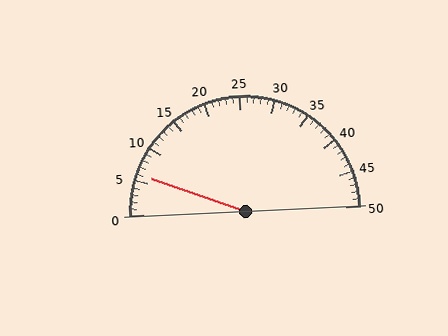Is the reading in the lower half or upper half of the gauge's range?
The reading is in the lower half of the range (0 to 50).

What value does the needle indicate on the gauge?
The needle indicates approximately 6.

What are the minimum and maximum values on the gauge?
The gauge ranges from 0 to 50.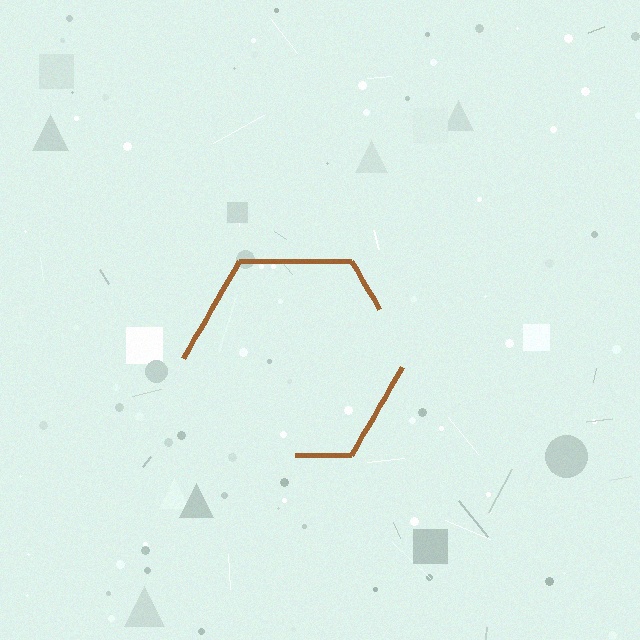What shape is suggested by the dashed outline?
The dashed outline suggests a hexagon.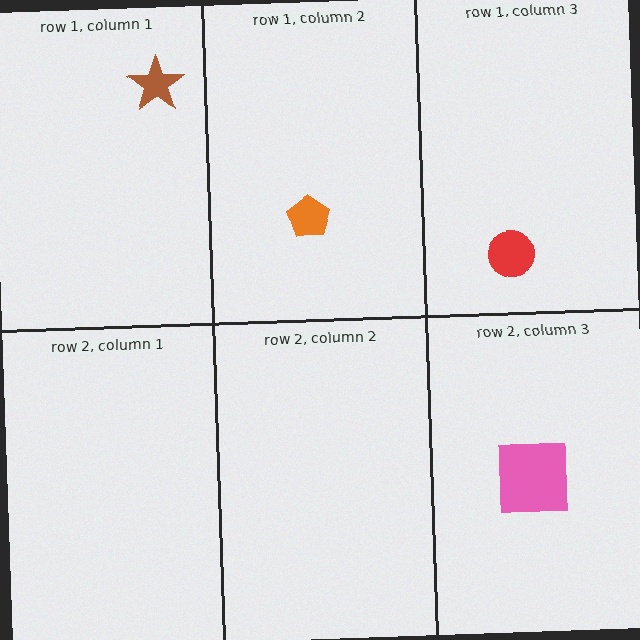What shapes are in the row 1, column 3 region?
The red circle.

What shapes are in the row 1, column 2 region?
The orange pentagon.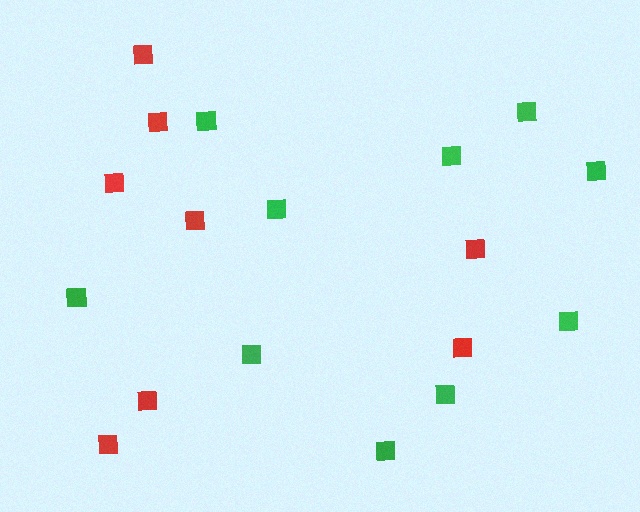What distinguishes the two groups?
There are 2 groups: one group of green squares (10) and one group of red squares (8).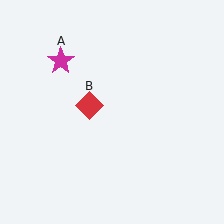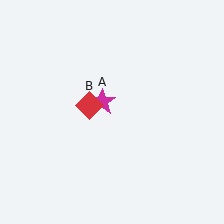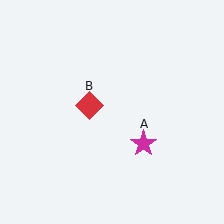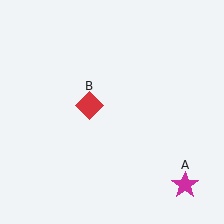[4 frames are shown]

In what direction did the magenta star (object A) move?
The magenta star (object A) moved down and to the right.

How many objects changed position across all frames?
1 object changed position: magenta star (object A).